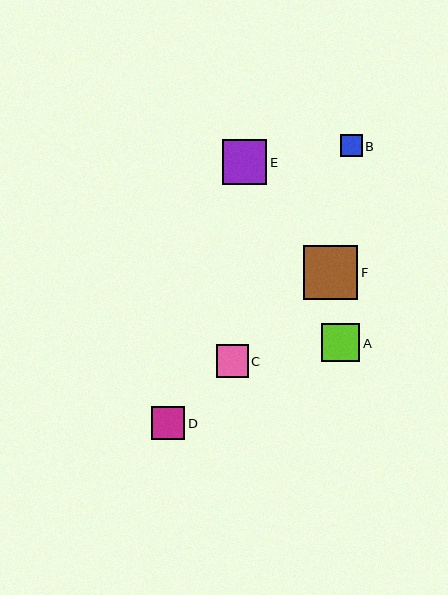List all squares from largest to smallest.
From largest to smallest: F, E, A, D, C, B.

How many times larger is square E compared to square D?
Square E is approximately 1.4 times the size of square D.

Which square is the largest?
Square F is the largest with a size of approximately 54 pixels.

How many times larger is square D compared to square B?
Square D is approximately 1.5 times the size of square B.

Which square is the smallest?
Square B is the smallest with a size of approximately 22 pixels.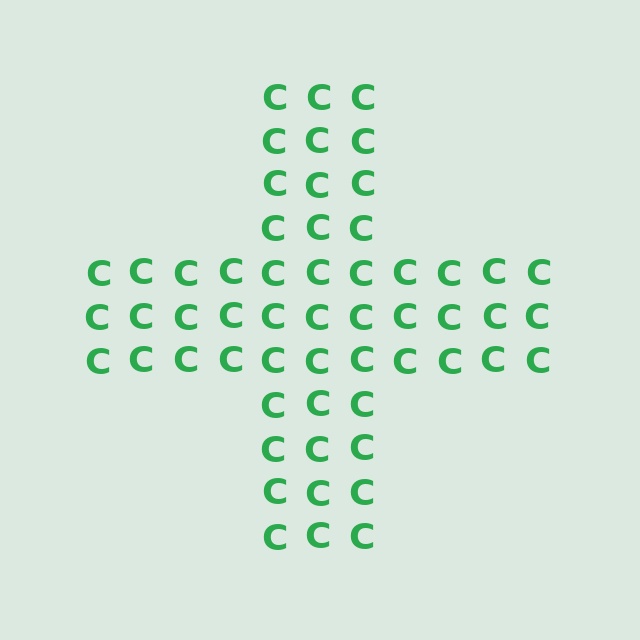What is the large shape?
The large shape is a cross.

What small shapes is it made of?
It is made of small letter C's.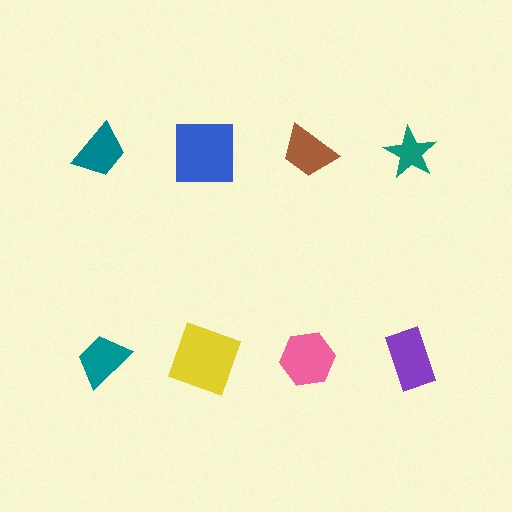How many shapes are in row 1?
4 shapes.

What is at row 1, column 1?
A teal trapezoid.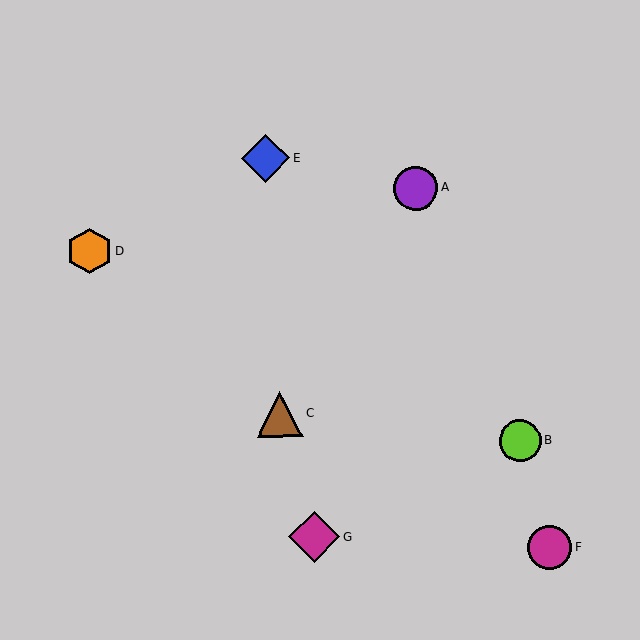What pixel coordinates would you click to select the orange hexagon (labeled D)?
Click at (89, 251) to select the orange hexagon D.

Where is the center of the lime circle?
The center of the lime circle is at (520, 440).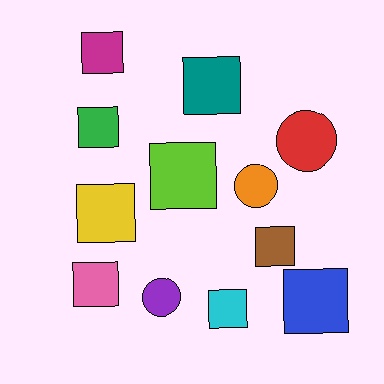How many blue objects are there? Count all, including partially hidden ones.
There is 1 blue object.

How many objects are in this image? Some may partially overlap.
There are 12 objects.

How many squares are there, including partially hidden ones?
There are 9 squares.